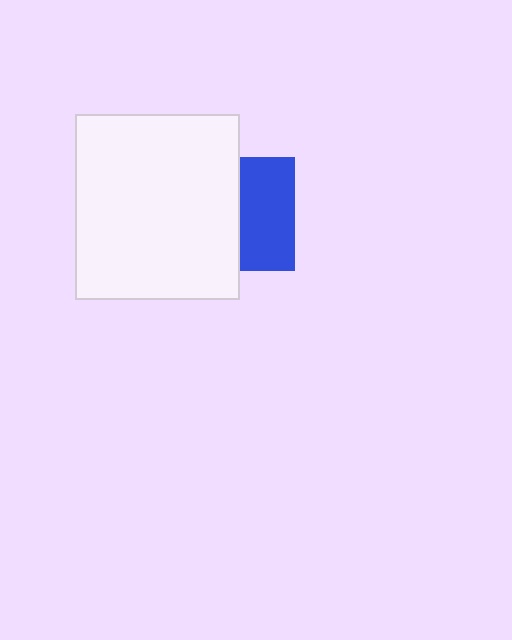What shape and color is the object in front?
The object in front is a white rectangle.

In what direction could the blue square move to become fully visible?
The blue square could move right. That would shift it out from behind the white rectangle entirely.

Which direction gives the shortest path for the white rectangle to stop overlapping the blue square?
Moving left gives the shortest separation.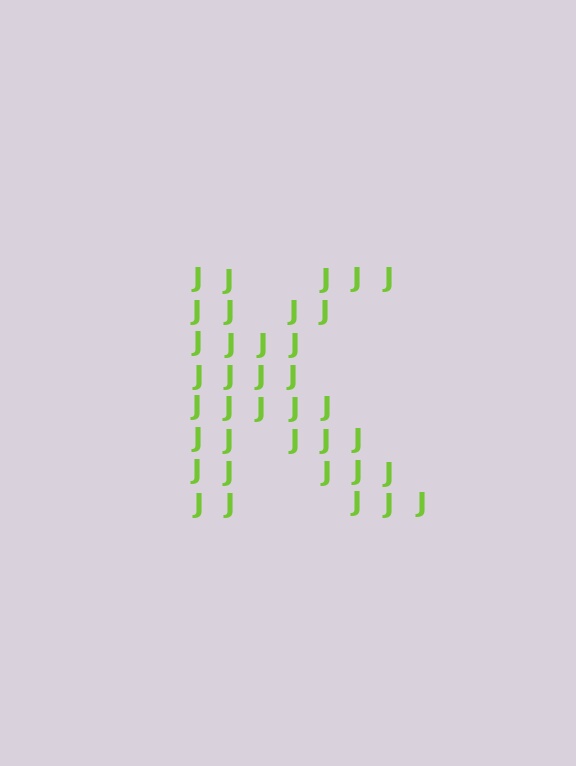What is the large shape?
The large shape is the letter K.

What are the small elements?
The small elements are letter J's.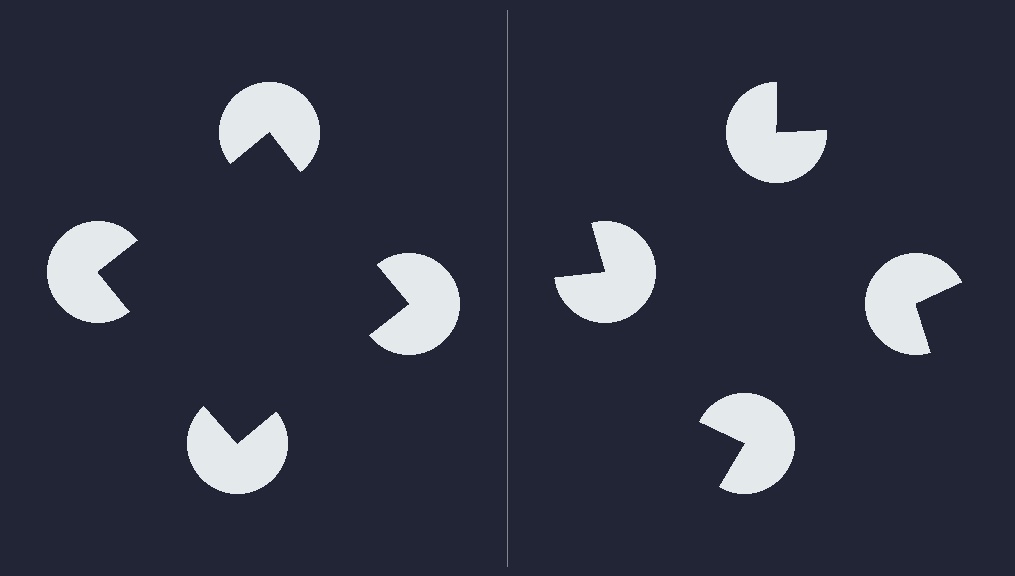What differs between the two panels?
The pac-man discs are positioned identically on both sides; only the wedge orientations differ. On the left they align to a square; on the right they are misaligned.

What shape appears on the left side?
An illusory square.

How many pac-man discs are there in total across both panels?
8 — 4 on each side.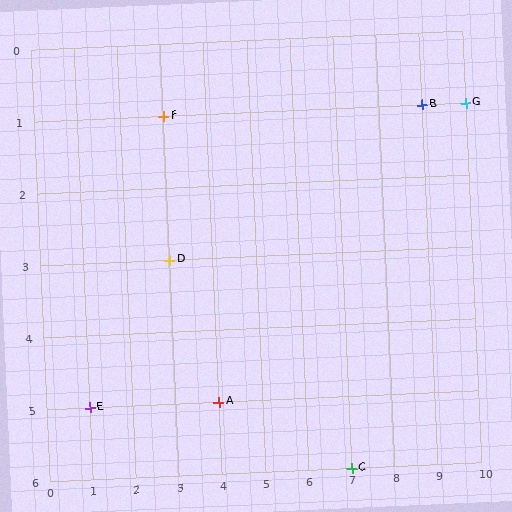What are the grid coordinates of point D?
Point D is at grid coordinates (3, 3).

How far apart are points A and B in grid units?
Points A and B are 5 columns and 4 rows apart (about 6.4 grid units diagonally).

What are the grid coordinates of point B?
Point B is at grid coordinates (9, 1).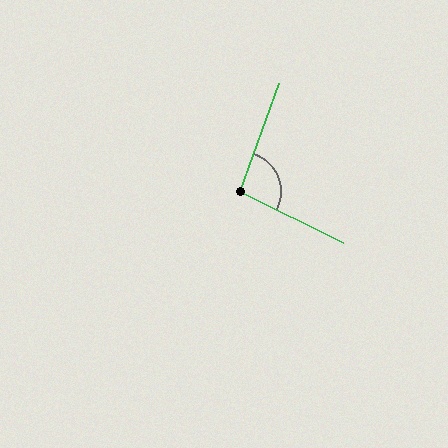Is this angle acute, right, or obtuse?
It is obtuse.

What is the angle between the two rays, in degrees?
Approximately 97 degrees.